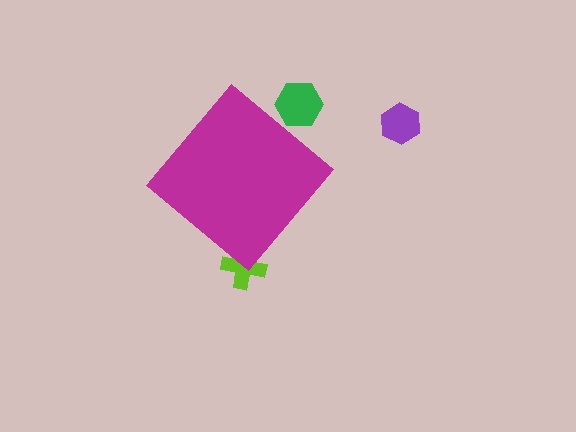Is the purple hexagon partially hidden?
No, the purple hexagon is fully visible.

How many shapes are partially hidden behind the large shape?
2 shapes are partially hidden.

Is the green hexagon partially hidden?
Yes, the green hexagon is partially hidden behind the magenta diamond.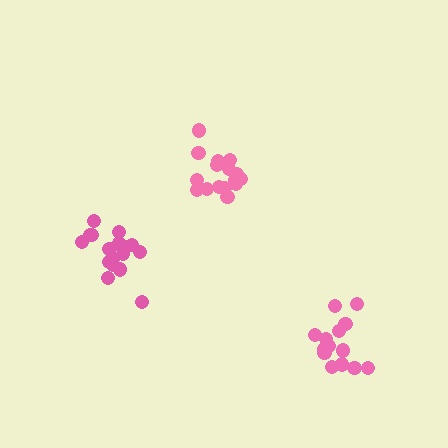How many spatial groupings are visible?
There are 3 spatial groupings.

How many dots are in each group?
Group 1: 14 dots, Group 2: 16 dots, Group 3: 17 dots (47 total).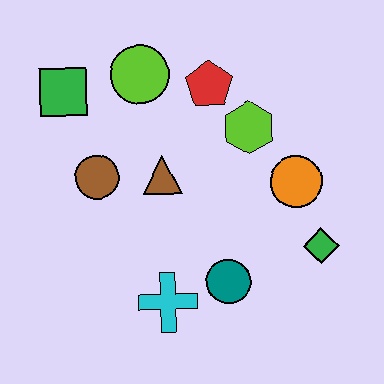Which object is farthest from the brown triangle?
The green diamond is farthest from the brown triangle.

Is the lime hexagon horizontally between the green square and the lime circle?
No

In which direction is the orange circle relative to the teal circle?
The orange circle is above the teal circle.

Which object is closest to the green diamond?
The orange circle is closest to the green diamond.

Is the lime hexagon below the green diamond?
No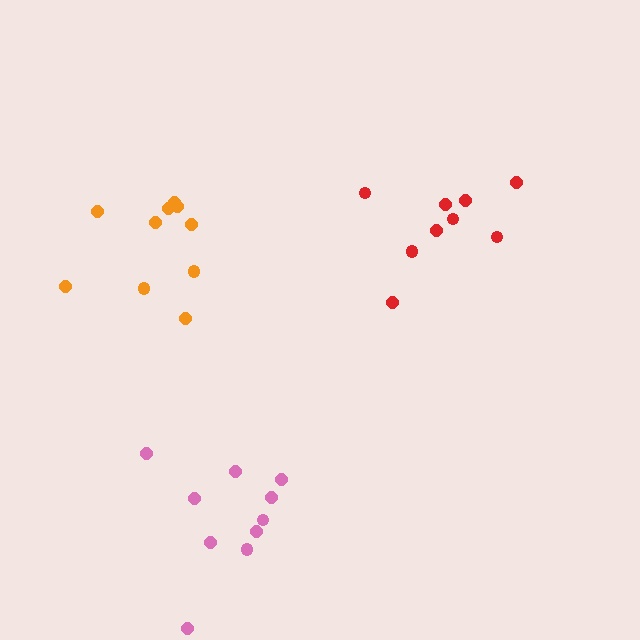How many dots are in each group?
Group 1: 9 dots, Group 2: 10 dots, Group 3: 10 dots (29 total).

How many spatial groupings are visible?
There are 3 spatial groupings.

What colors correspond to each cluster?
The clusters are colored: red, pink, orange.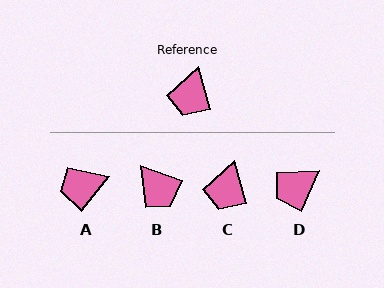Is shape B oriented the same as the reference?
No, it is off by about 55 degrees.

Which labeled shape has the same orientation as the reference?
C.